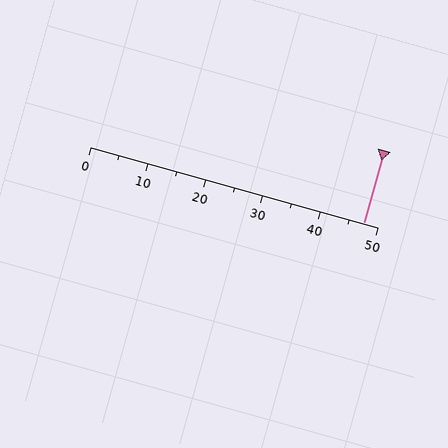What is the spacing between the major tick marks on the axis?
The major ticks are spaced 10 apart.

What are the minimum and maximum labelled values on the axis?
The axis runs from 0 to 50.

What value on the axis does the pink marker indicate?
The marker indicates approximately 47.5.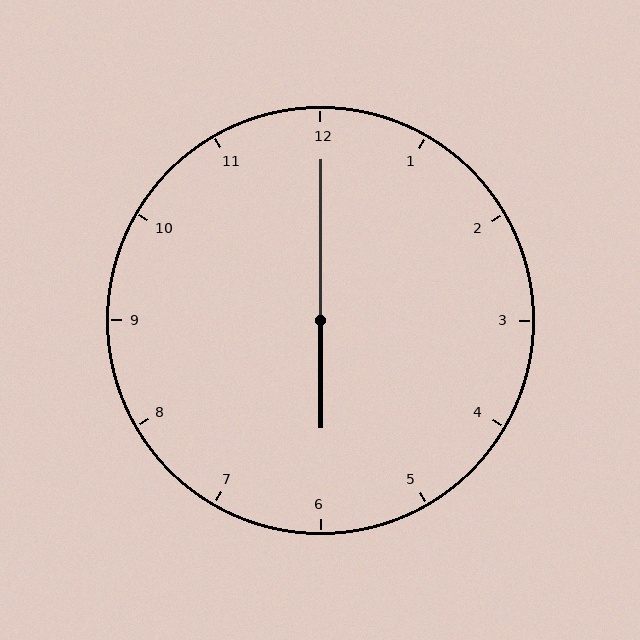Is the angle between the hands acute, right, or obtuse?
It is obtuse.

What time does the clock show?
6:00.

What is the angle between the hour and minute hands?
Approximately 180 degrees.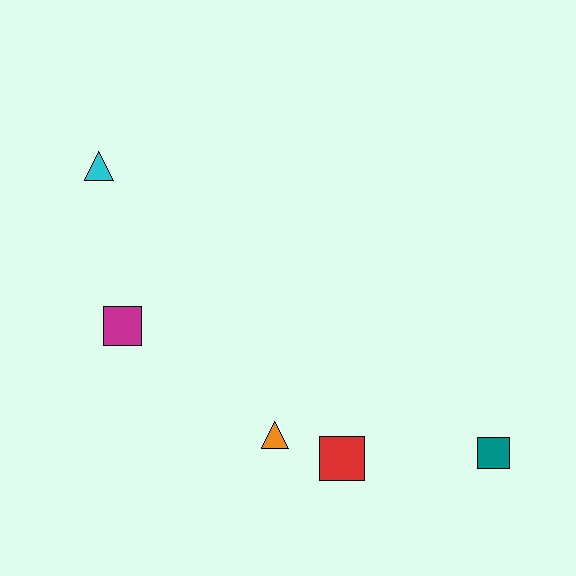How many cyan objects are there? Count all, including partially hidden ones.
There is 1 cyan object.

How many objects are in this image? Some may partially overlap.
There are 5 objects.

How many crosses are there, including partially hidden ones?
There are no crosses.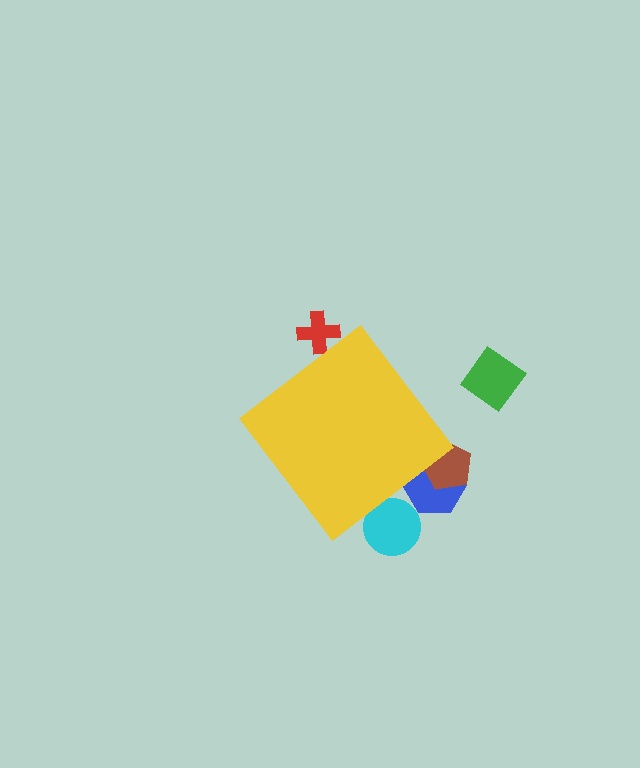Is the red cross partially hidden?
Yes, the red cross is partially hidden behind the yellow diamond.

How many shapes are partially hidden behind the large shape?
4 shapes are partially hidden.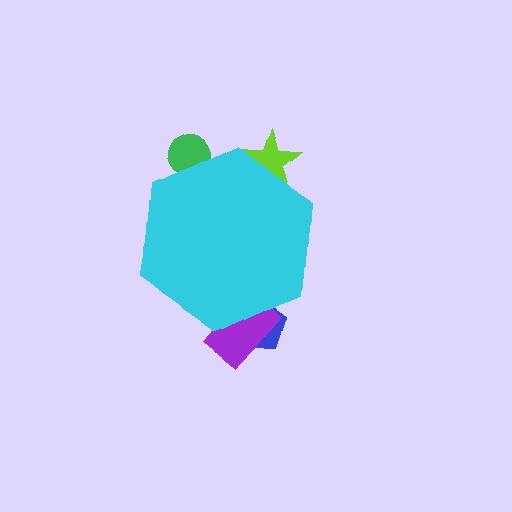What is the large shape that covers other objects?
A cyan hexagon.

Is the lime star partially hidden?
Yes, the lime star is partially hidden behind the cyan hexagon.